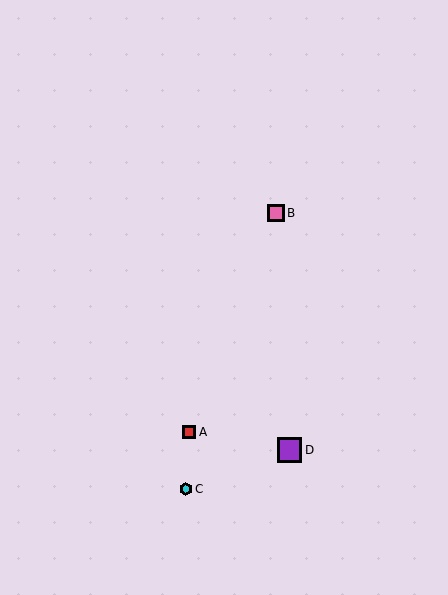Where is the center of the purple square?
The center of the purple square is at (290, 450).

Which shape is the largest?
The purple square (labeled D) is the largest.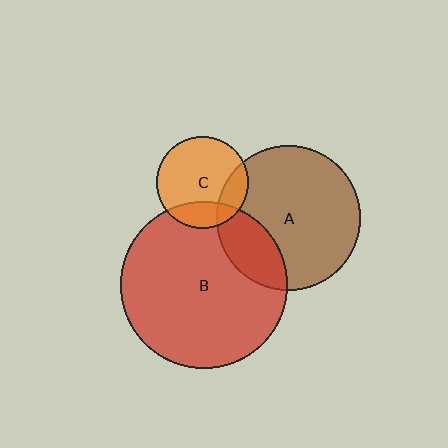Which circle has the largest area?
Circle B (red).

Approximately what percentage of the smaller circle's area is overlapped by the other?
Approximately 20%.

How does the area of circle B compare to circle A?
Approximately 1.3 times.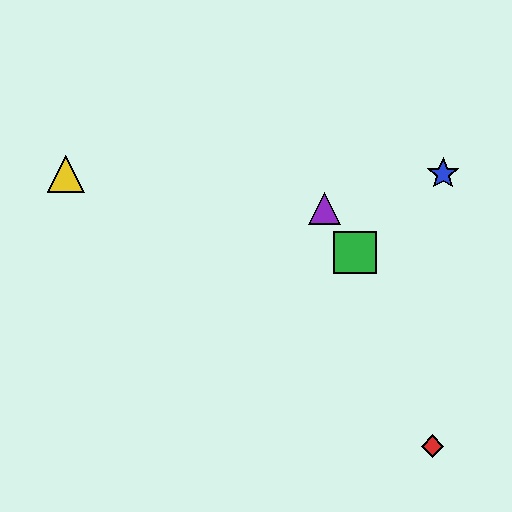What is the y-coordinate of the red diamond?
The red diamond is at y≈446.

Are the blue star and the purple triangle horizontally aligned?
No, the blue star is at y≈174 and the purple triangle is at y≈209.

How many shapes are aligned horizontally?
2 shapes (the blue star, the yellow triangle) are aligned horizontally.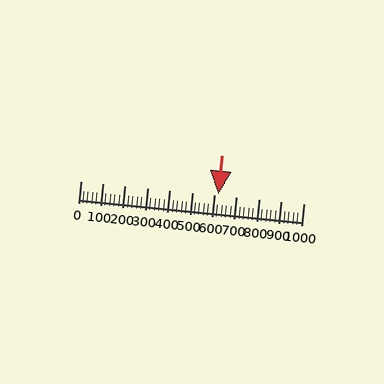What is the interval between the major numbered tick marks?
The major tick marks are spaced 100 units apart.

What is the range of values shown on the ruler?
The ruler shows values from 0 to 1000.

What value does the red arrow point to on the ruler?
The red arrow points to approximately 620.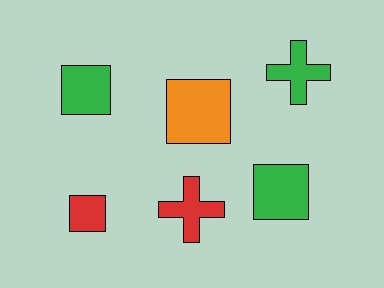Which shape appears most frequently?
Square, with 4 objects.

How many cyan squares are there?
There are no cyan squares.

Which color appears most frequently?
Green, with 3 objects.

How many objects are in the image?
There are 6 objects.